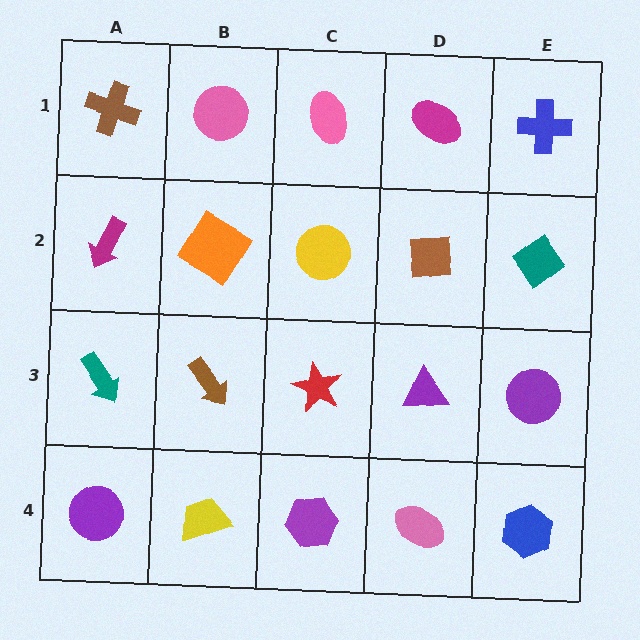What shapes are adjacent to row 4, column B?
A brown arrow (row 3, column B), a purple circle (row 4, column A), a purple hexagon (row 4, column C).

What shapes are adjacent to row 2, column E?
A blue cross (row 1, column E), a purple circle (row 3, column E), a brown square (row 2, column D).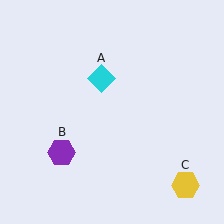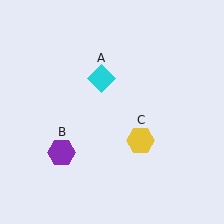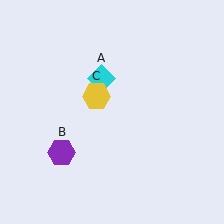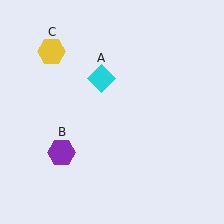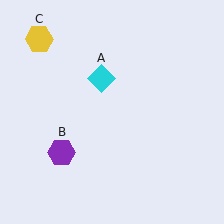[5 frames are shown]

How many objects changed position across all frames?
1 object changed position: yellow hexagon (object C).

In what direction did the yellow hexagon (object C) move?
The yellow hexagon (object C) moved up and to the left.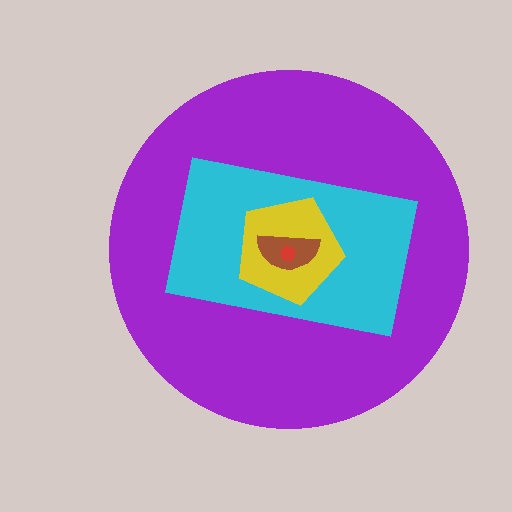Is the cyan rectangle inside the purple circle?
Yes.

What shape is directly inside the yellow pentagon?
The brown semicircle.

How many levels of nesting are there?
5.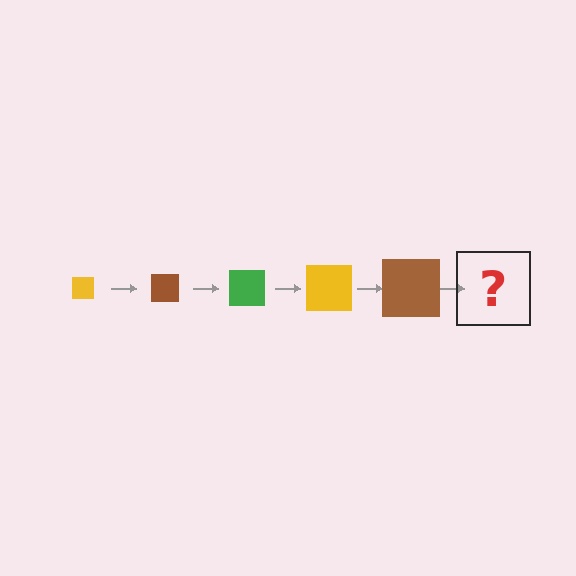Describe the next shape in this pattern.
It should be a green square, larger than the previous one.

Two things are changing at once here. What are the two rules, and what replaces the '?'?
The two rules are that the square grows larger each step and the color cycles through yellow, brown, and green. The '?' should be a green square, larger than the previous one.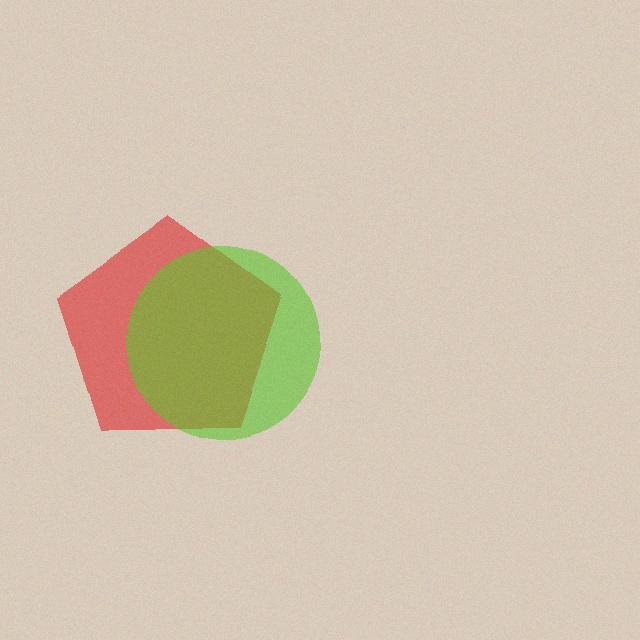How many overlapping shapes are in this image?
There are 2 overlapping shapes in the image.